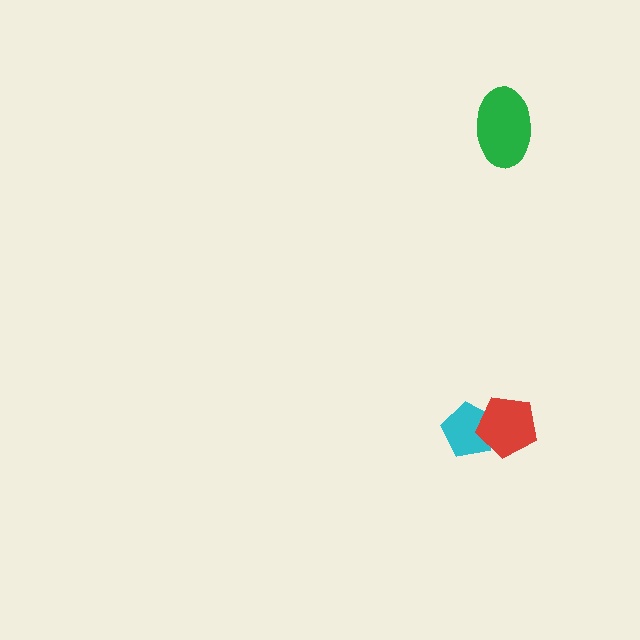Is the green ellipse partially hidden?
No, no other shape covers it.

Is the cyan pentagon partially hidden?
Yes, it is partially covered by another shape.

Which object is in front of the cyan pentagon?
The red pentagon is in front of the cyan pentagon.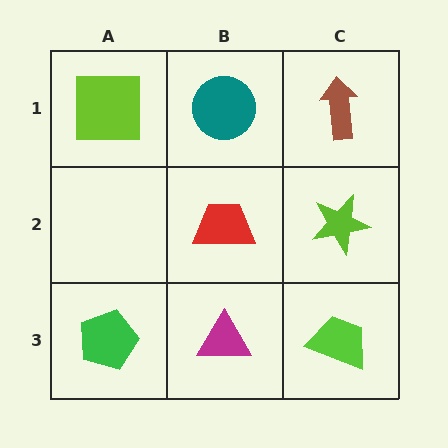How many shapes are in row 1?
3 shapes.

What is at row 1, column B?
A teal circle.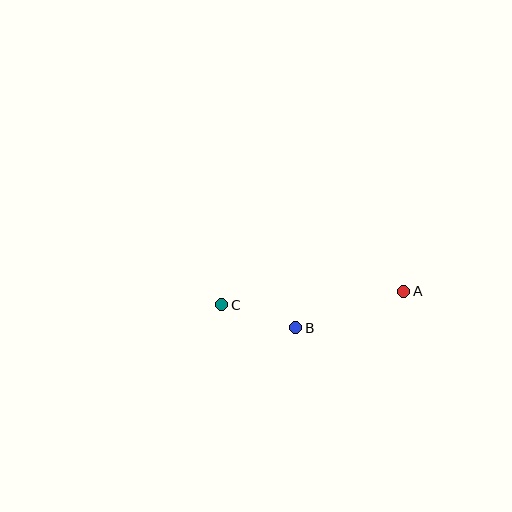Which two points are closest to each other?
Points B and C are closest to each other.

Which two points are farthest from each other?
Points A and C are farthest from each other.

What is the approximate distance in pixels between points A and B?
The distance between A and B is approximately 114 pixels.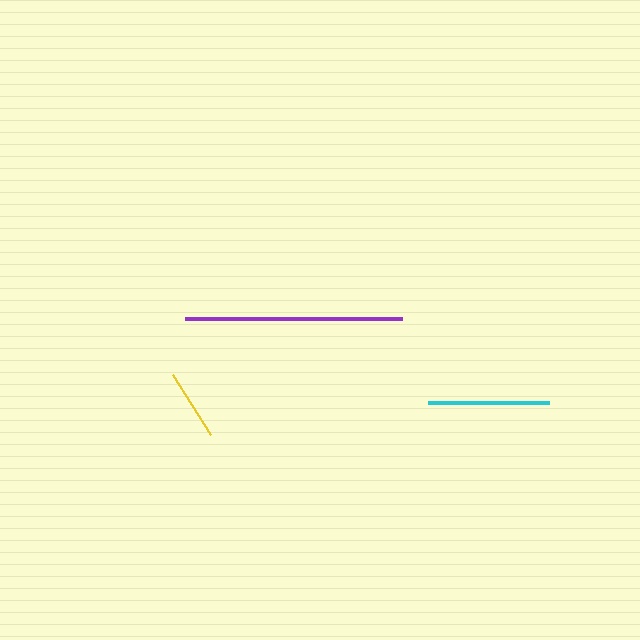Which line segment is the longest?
The purple line is the longest at approximately 217 pixels.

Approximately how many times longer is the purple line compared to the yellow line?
The purple line is approximately 3.1 times the length of the yellow line.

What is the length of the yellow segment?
The yellow segment is approximately 71 pixels long.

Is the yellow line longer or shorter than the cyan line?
The cyan line is longer than the yellow line.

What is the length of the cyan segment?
The cyan segment is approximately 121 pixels long.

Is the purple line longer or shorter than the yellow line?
The purple line is longer than the yellow line.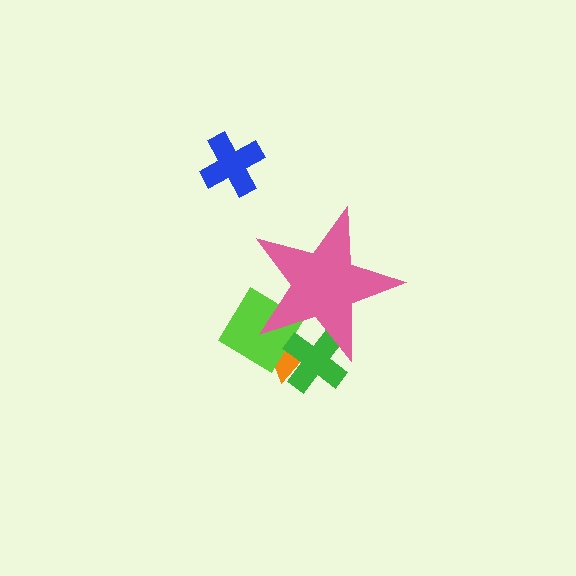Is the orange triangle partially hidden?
Yes, the orange triangle is partially hidden behind the pink star.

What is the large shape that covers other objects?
A pink star.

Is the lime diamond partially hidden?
Yes, the lime diamond is partially hidden behind the pink star.